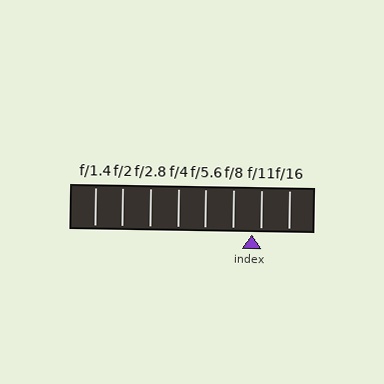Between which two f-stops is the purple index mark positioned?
The index mark is between f/8 and f/11.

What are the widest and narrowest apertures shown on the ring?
The widest aperture shown is f/1.4 and the narrowest is f/16.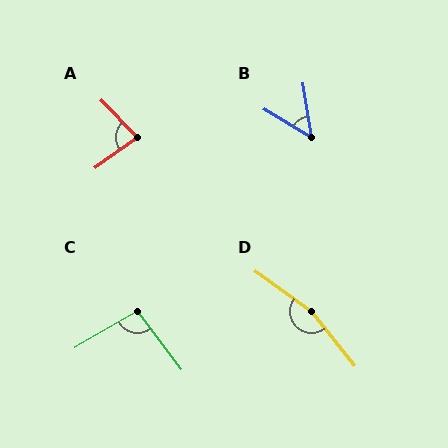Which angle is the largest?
D, at approximately 164 degrees.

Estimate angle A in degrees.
Approximately 81 degrees.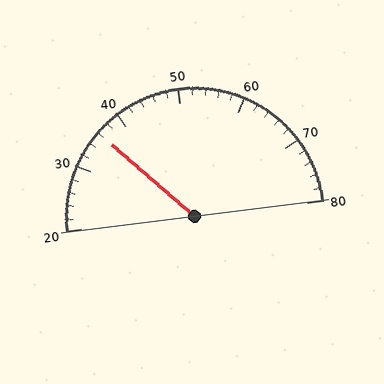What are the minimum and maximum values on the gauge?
The gauge ranges from 20 to 80.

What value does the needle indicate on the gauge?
The needle indicates approximately 36.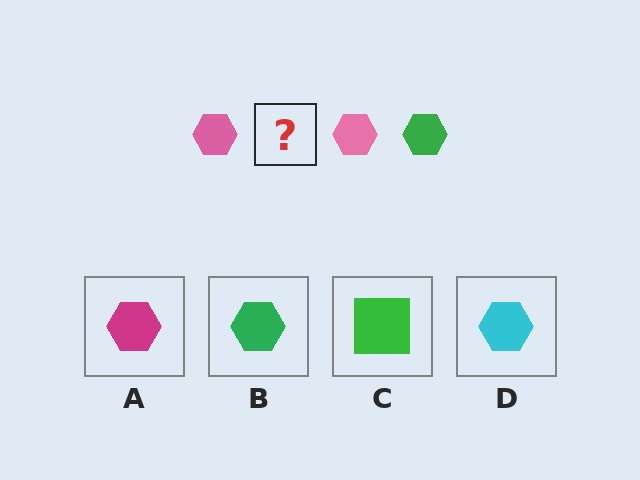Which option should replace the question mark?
Option B.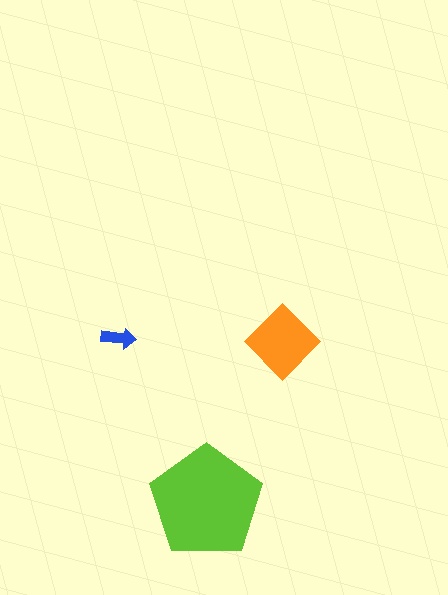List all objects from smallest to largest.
The blue arrow, the orange diamond, the lime pentagon.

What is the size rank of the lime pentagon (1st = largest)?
1st.